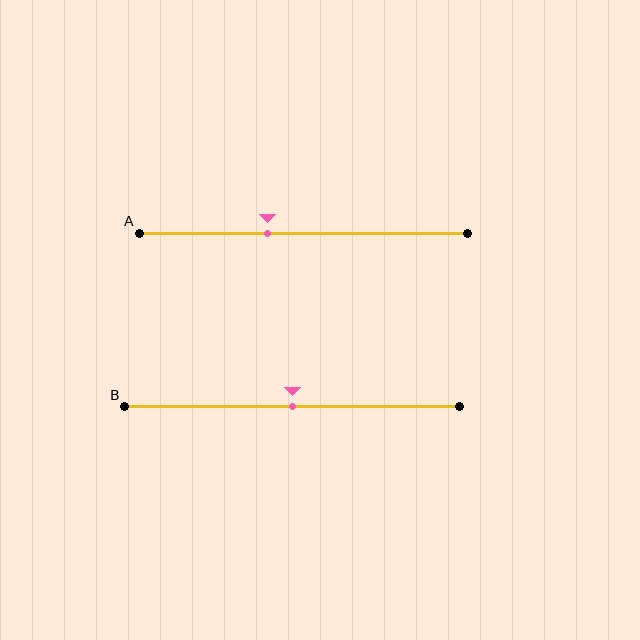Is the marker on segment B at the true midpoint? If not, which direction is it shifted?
Yes, the marker on segment B is at the true midpoint.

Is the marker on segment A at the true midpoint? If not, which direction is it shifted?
No, the marker on segment A is shifted to the left by about 11% of the segment length.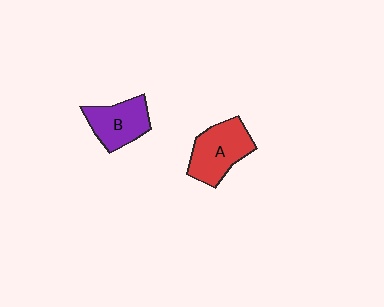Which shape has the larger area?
Shape A (red).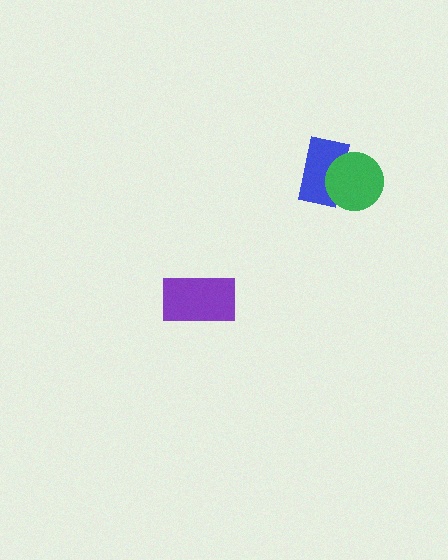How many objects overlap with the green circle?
1 object overlaps with the green circle.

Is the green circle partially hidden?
No, no other shape covers it.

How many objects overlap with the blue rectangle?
1 object overlaps with the blue rectangle.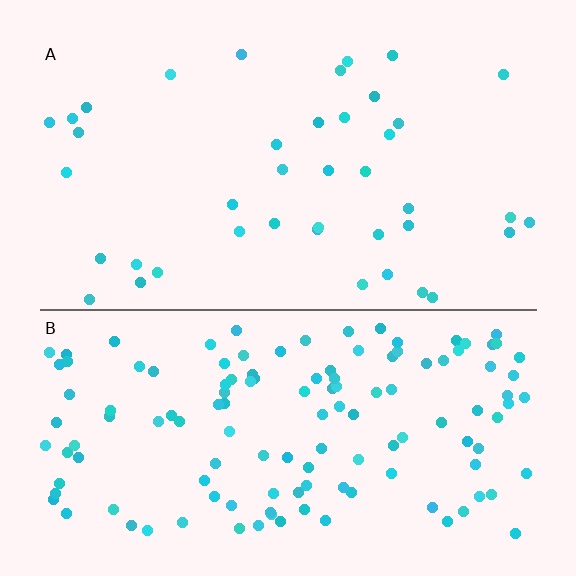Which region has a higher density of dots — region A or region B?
B (the bottom).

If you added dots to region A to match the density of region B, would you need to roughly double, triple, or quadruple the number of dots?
Approximately triple.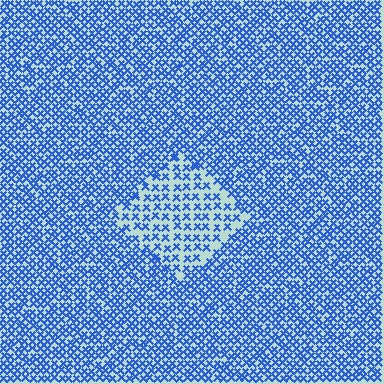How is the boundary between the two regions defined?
The boundary is defined by a change in element density (approximately 1.9x ratio). All elements are the same color, size, and shape.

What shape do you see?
I see a diamond.